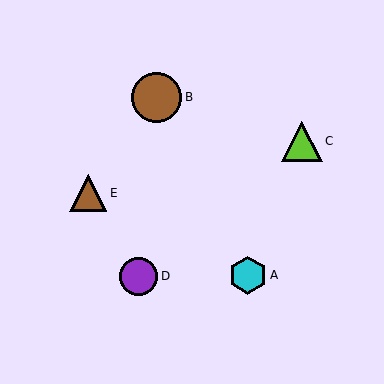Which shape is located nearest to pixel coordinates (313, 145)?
The lime triangle (labeled C) at (302, 141) is nearest to that location.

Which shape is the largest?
The brown circle (labeled B) is the largest.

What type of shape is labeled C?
Shape C is a lime triangle.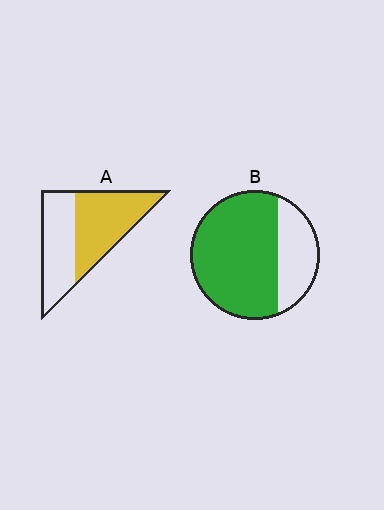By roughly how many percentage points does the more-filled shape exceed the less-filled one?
By roughly 15 percentage points (B over A).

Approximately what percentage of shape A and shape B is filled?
A is approximately 55% and B is approximately 70%.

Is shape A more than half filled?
Yes.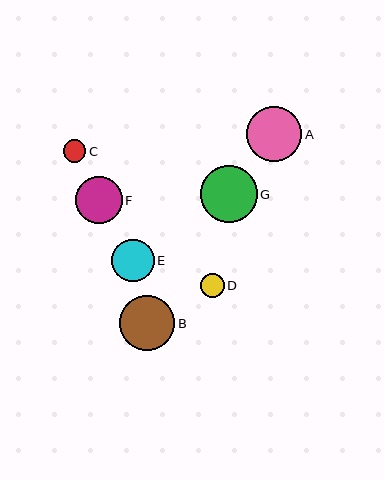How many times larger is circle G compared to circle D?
Circle G is approximately 2.4 times the size of circle D.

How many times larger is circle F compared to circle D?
Circle F is approximately 2.0 times the size of circle D.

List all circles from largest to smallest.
From largest to smallest: G, B, A, F, E, D, C.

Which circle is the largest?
Circle G is the largest with a size of approximately 57 pixels.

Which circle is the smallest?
Circle C is the smallest with a size of approximately 23 pixels.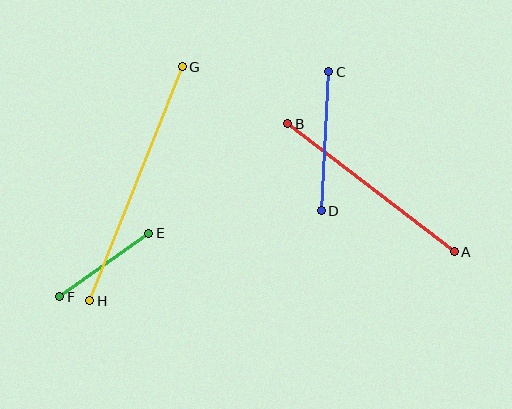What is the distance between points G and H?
The distance is approximately 251 pixels.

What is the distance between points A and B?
The distance is approximately 210 pixels.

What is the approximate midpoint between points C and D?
The midpoint is at approximately (325, 141) pixels.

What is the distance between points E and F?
The distance is approximately 109 pixels.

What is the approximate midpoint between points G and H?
The midpoint is at approximately (136, 184) pixels.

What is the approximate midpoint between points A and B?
The midpoint is at approximately (371, 188) pixels.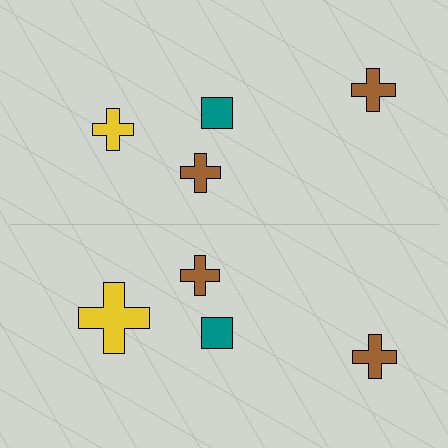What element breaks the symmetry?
The yellow cross on the bottom side has a different size than its mirror counterpart.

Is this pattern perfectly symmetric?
No, the pattern is not perfectly symmetric. The yellow cross on the bottom side has a different size than its mirror counterpart.